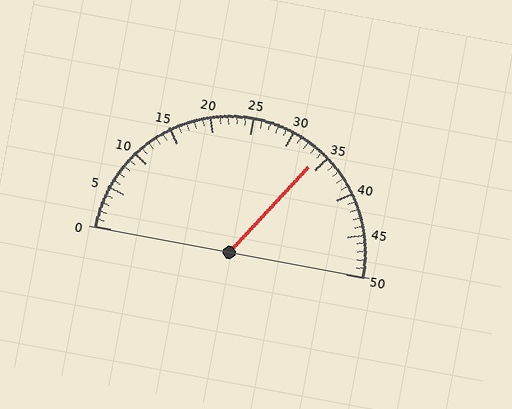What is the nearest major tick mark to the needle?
The nearest major tick mark is 35.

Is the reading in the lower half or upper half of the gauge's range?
The reading is in the upper half of the range (0 to 50).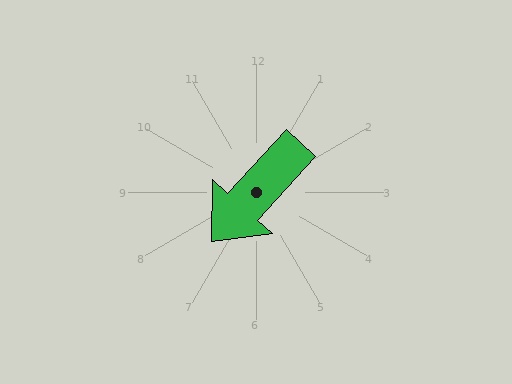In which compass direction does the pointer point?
Southwest.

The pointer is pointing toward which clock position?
Roughly 7 o'clock.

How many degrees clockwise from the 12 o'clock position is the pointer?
Approximately 222 degrees.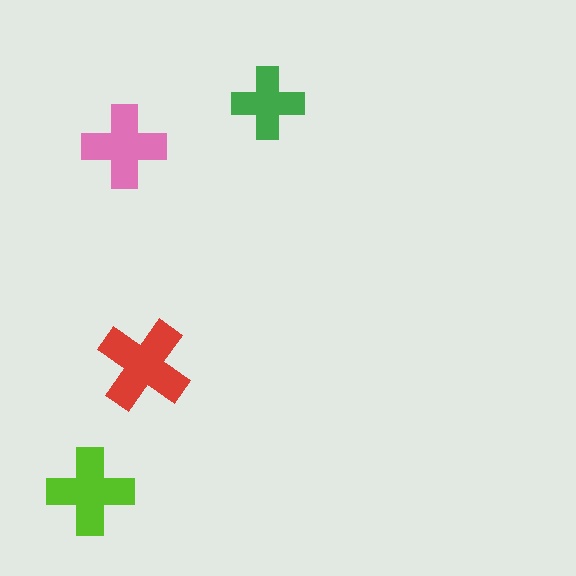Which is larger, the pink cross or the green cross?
The pink one.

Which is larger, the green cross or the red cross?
The red one.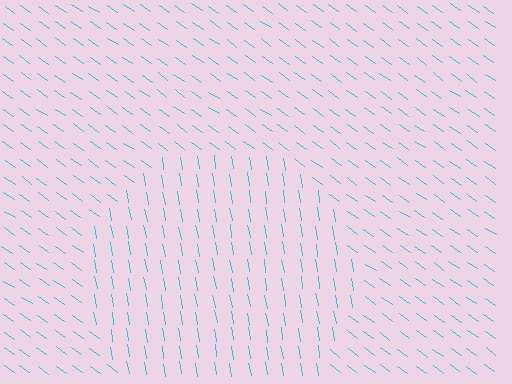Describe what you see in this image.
The image is filled with small cyan line segments. A circle region in the image has lines oriented differently from the surrounding lines, creating a visible texture boundary.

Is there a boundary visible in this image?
Yes, there is a texture boundary formed by a change in line orientation.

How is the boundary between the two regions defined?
The boundary is defined purely by a change in line orientation (approximately 45 degrees difference). All lines are the same color and thickness.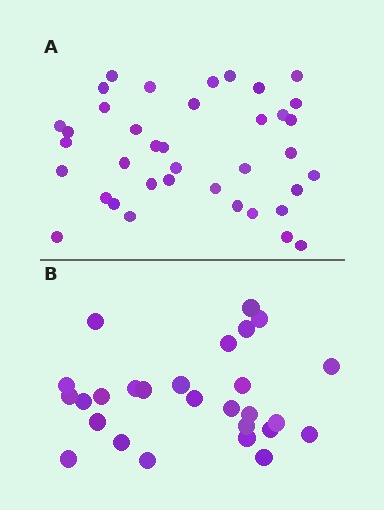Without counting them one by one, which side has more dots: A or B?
Region A (the top region) has more dots.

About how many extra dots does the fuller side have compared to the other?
Region A has roughly 12 or so more dots than region B.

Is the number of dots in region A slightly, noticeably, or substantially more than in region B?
Region A has noticeably more, but not dramatically so. The ratio is roughly 1.4 to 1.